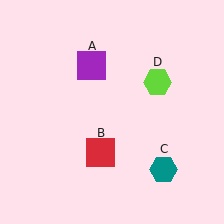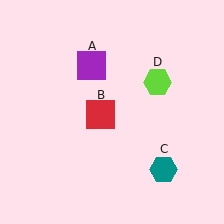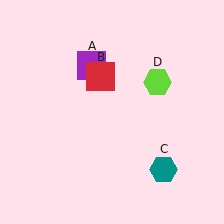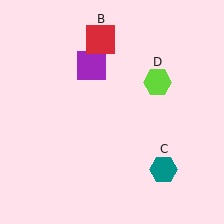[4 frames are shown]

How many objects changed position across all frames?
1 object changed position: red square (object B).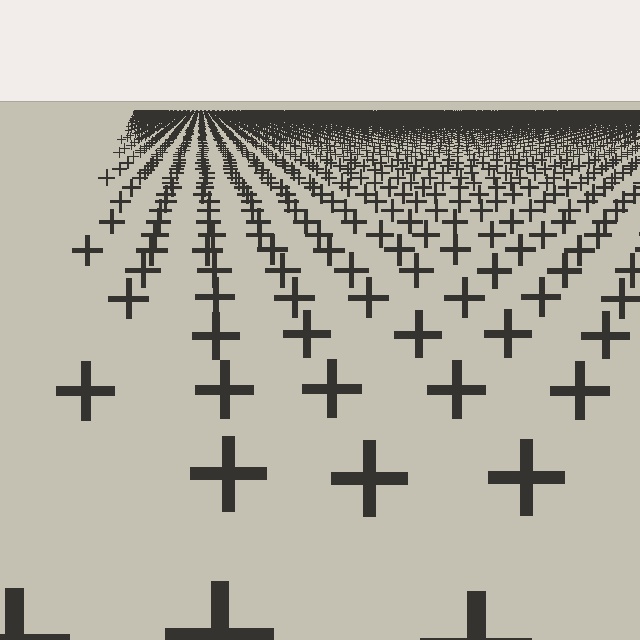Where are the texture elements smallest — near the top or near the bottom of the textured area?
Near the top.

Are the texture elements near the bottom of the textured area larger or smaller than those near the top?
Larger. Near the bottom, elements are closer to the viewer and appear at a bigger on-screen size.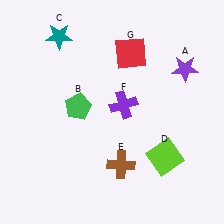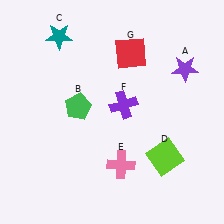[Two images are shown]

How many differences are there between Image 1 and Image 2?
There is 1 difference between the two images.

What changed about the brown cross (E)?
In Image 1, E is brown. In Image 2, it changed to pink.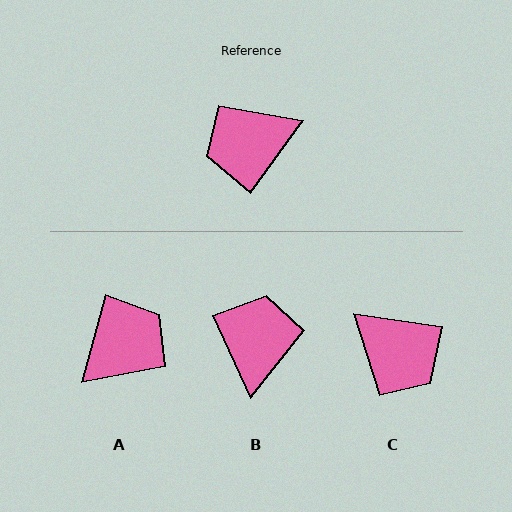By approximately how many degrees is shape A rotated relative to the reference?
Approximately 160 degrees clockwise.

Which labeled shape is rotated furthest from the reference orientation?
A, about 160 degrees away.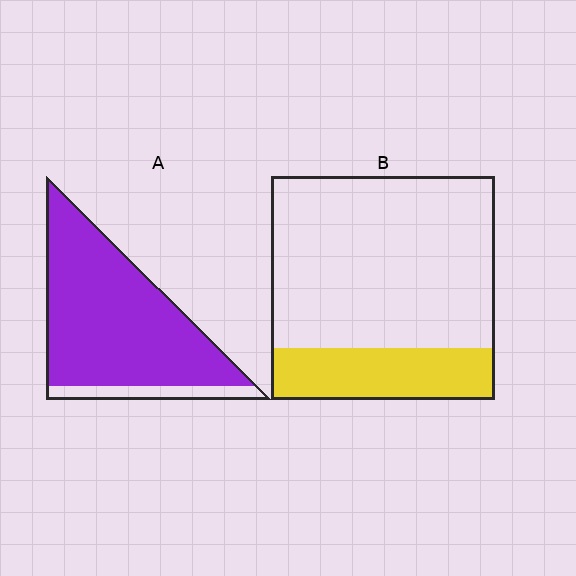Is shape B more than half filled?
No.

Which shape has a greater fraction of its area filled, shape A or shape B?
Shape A.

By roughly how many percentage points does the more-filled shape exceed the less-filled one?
By roughly 65 percentage points (A over B).